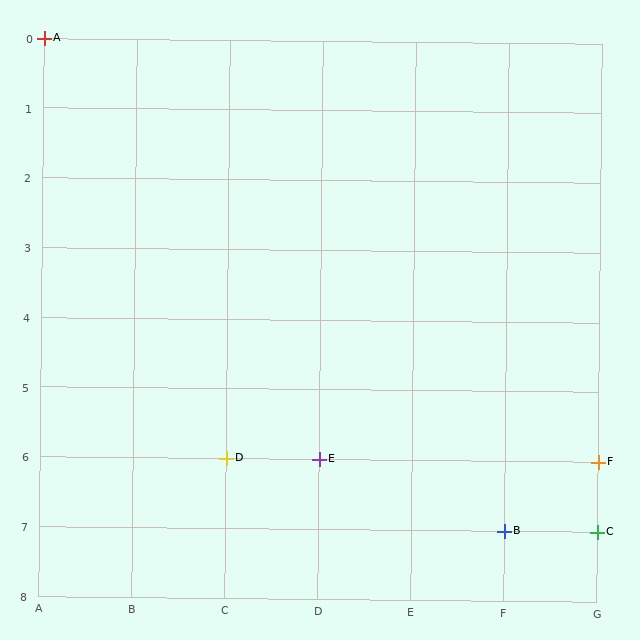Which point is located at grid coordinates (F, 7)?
Point B is at (F, 7).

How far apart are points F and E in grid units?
Points F and E are 3 columns apart.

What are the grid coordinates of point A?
Point A is at grid coordinates (A, 0).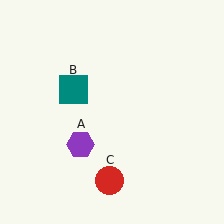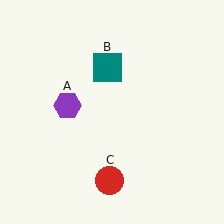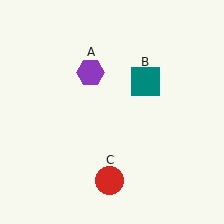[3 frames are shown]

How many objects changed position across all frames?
2 objects changed position: purple hexagon (object A), teal square (object B).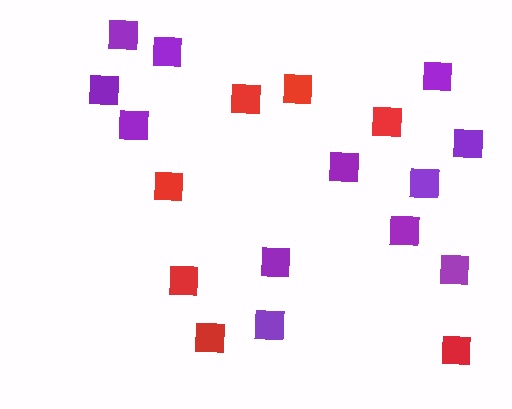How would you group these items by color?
There are 2 groups: one group of red squares (7) and one group of purple squares (12).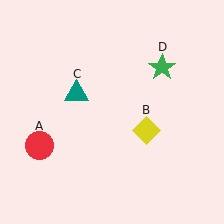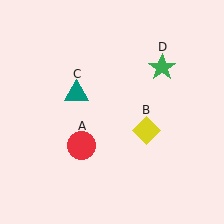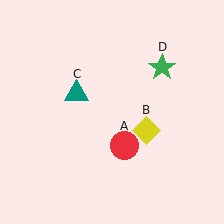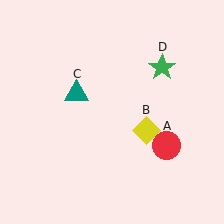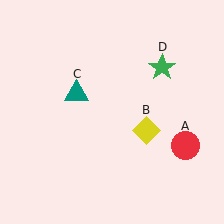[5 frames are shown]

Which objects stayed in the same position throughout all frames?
Yellow diamond (object B) and teal triangle (object C) and green star (object D) remained stationary.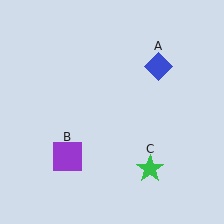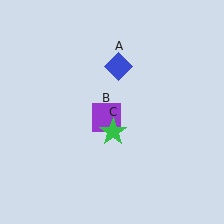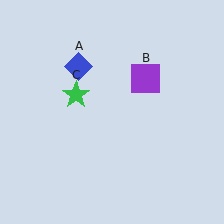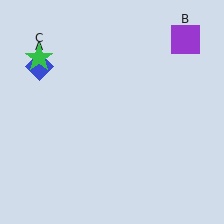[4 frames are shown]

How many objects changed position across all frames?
3 objects changed position: blue diamond (object A), purple square (object B), green star (object C).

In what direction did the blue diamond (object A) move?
The blue diamond (object A) moved left.